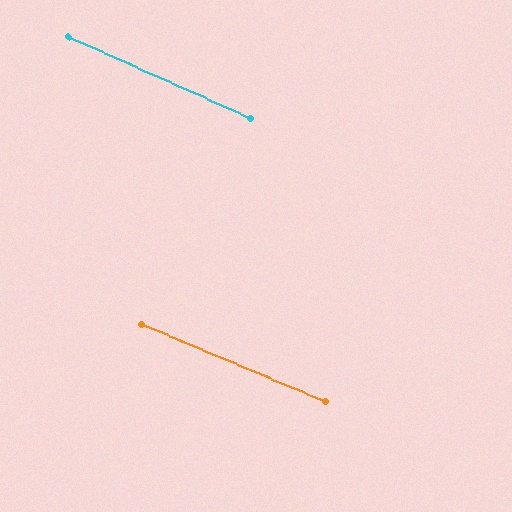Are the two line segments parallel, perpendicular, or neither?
Parallel — their directions differ by only 1.3°.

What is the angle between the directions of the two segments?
Approximately 1 degree.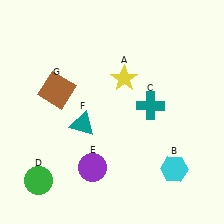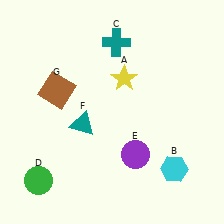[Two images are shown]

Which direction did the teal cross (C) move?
The teal cross (C) moved up.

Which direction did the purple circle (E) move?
The purple circle (E) moved right.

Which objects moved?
The objects that moved are: the teal cross (C), the purple circle (E).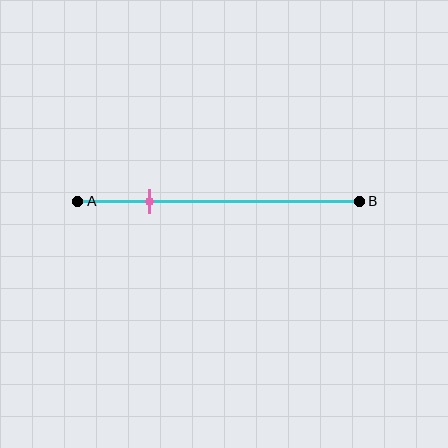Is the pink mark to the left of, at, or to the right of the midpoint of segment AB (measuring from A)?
The pink mark is to the left of the midpoint of segment AB.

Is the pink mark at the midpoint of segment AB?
No, the mark is at about 25% from A, not at the 50% midpoint.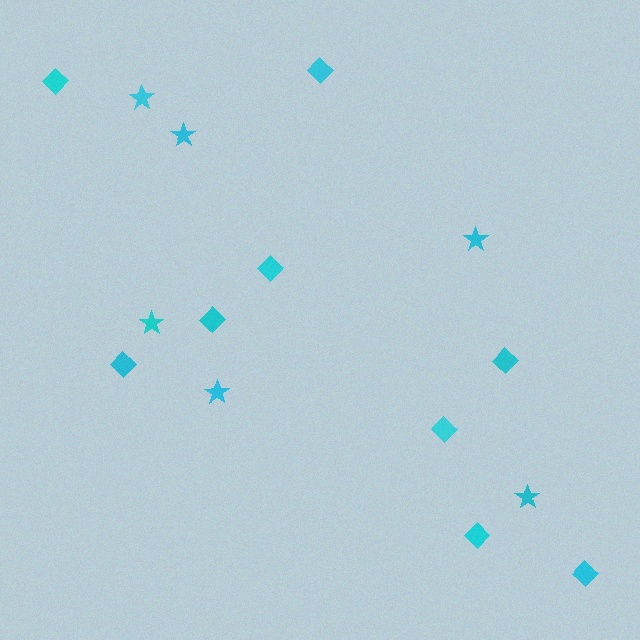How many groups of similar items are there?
There are 2 groups: one group of diamonds (9) and one group of stars (6).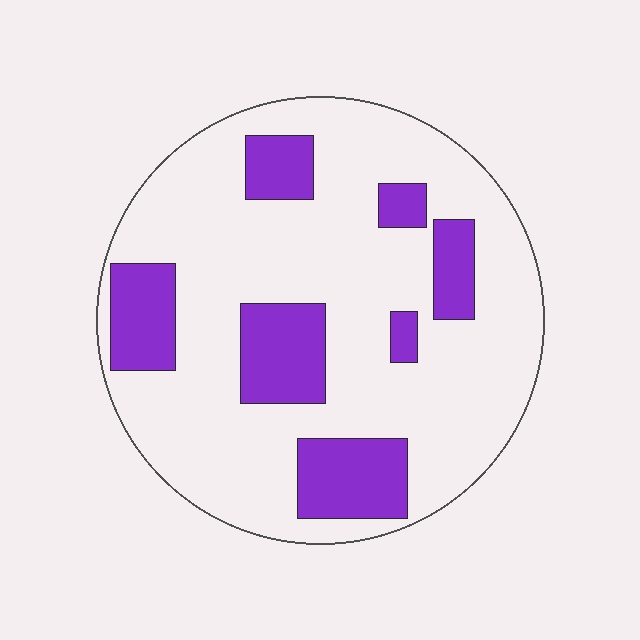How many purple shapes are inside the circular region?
7.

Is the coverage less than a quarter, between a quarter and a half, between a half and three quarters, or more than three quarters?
Less than a quarter.